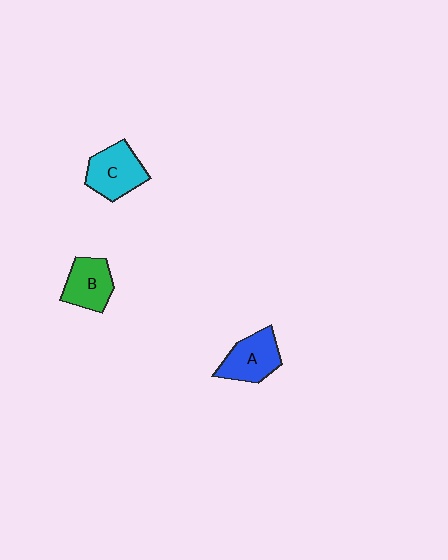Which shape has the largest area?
Shape C (cyan).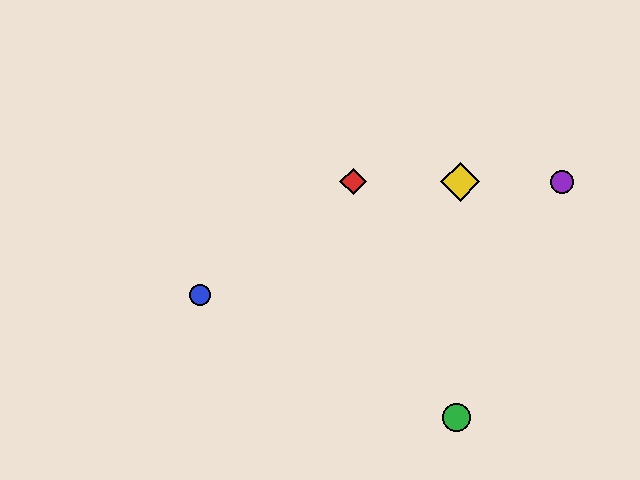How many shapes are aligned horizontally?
3 shapes (the red diamond, the yellow diamond, the purple circle) are aligned horizontally.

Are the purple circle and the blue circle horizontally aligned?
No, the purple circle is at y≈182 and the blue circle is at y≈295.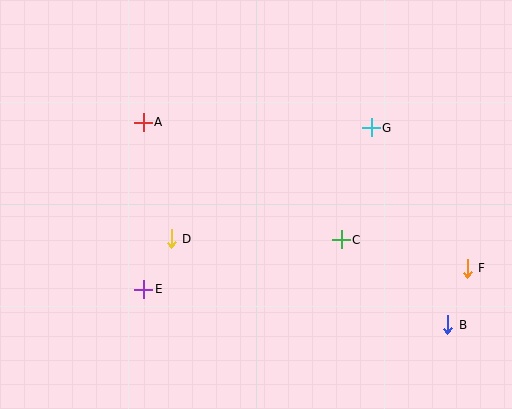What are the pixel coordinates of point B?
Point B is at (448, 325).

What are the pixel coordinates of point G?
Point G is at (371, 128).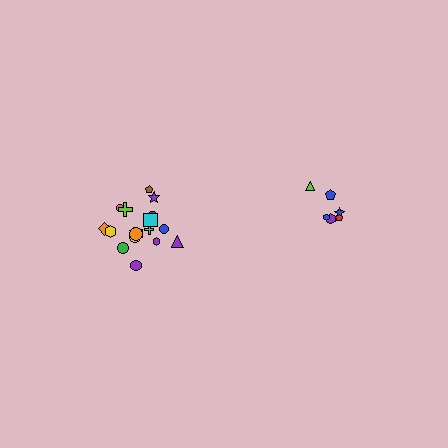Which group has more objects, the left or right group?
The left group.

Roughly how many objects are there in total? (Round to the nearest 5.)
Roughly 25 objects in total.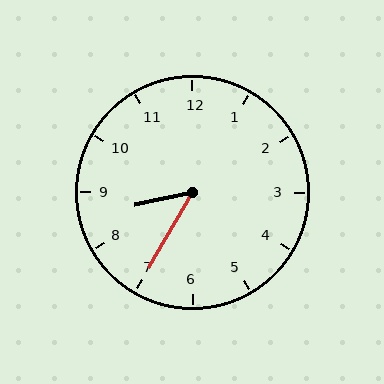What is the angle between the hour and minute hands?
Approximately 48 degrees.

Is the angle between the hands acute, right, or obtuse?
It is acute.